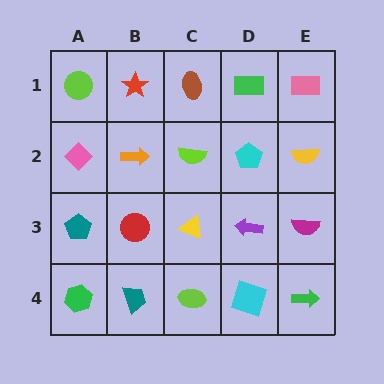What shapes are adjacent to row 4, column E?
A magenta semicircle (row 3, column E), a cyan square (row 4, column D).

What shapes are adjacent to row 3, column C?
A lime semicircle (row 2, column C), a lime ellipse (row 4, column C), a red circle (row 3, column B), a purple arrow (row 3, column D).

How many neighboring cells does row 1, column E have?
2.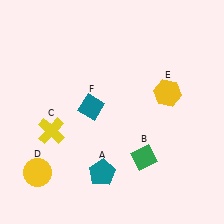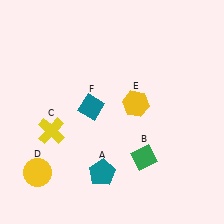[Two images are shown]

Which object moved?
The yellow hexagon (E) moved left.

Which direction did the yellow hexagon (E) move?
The yellow hexagon (E) moved left.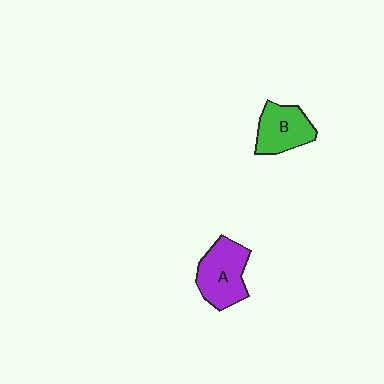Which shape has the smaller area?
Shape B (green).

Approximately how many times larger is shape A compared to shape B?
Approximately 1.2 times.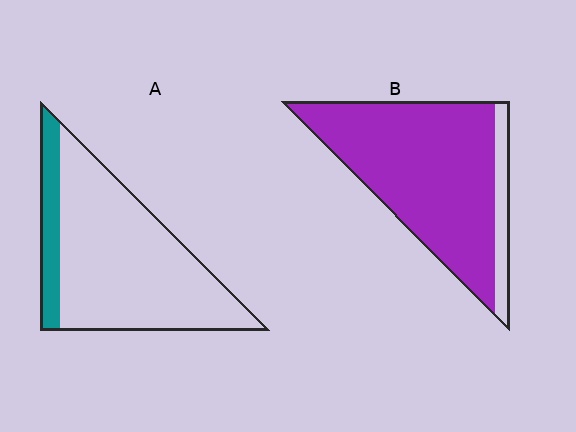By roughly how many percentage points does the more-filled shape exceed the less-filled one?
By roughly 70 percentage points (B over A).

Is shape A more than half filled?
No.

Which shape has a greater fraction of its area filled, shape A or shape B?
Shape B.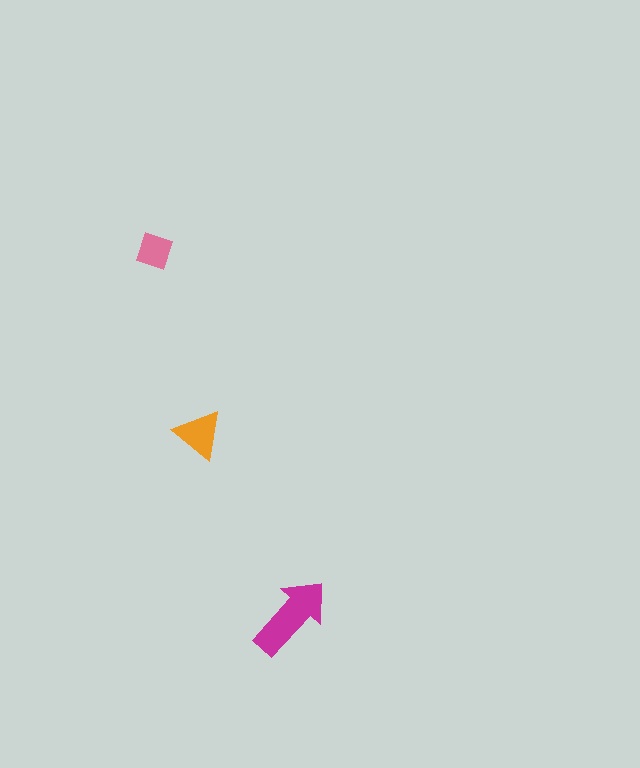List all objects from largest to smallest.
The magenta arrow, the orange triangle, the pink square.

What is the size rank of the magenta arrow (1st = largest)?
1st.